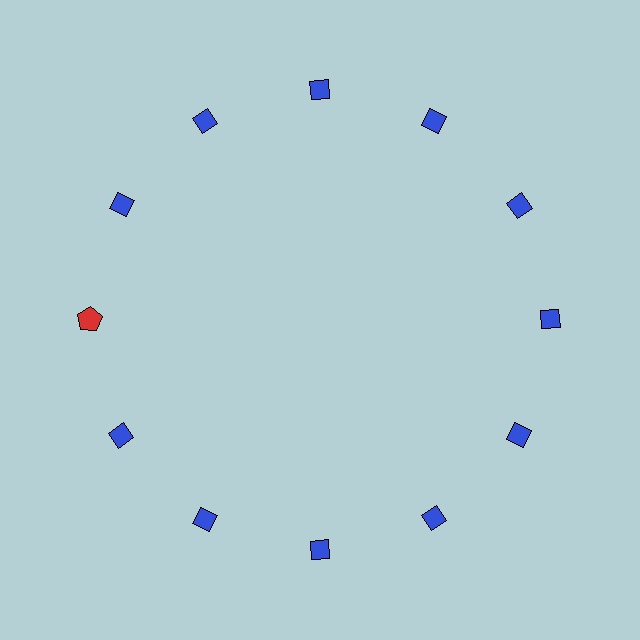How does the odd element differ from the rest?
It differs in both color (red instead of blue) and shape (pentagon instead of diamond).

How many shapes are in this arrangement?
There are 12 shapes arranged in a ring pattern.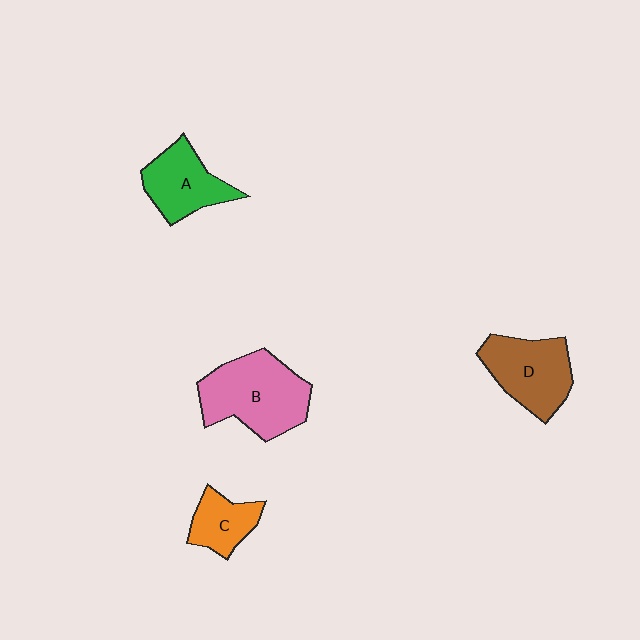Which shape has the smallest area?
Shape C (orange).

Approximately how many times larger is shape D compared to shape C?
Approximately 1.7 times.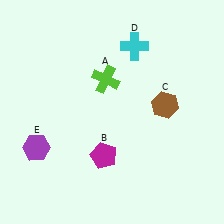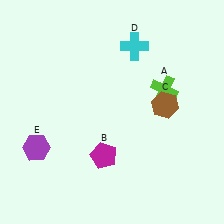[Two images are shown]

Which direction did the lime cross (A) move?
The lime cross (A) moved right.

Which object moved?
The lime cross (A) moved right.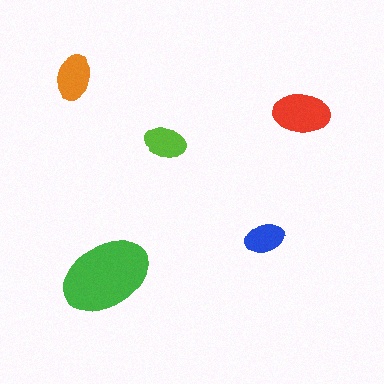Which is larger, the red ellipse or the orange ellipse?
The red one.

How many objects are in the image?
There are 5 objects in the image.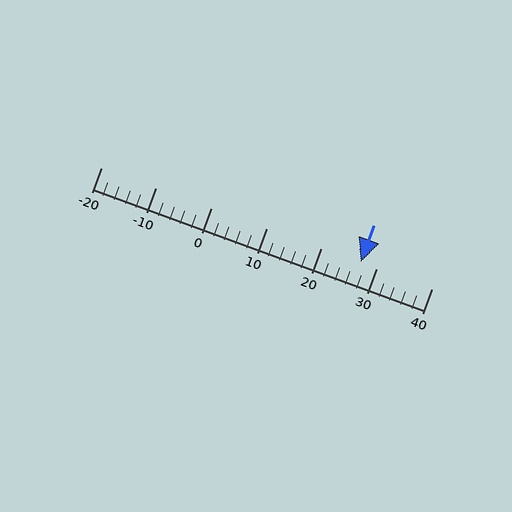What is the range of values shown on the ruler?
The ruler shows values from -20 to 40.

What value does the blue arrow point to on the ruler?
The blue arrow points to approximately 27.